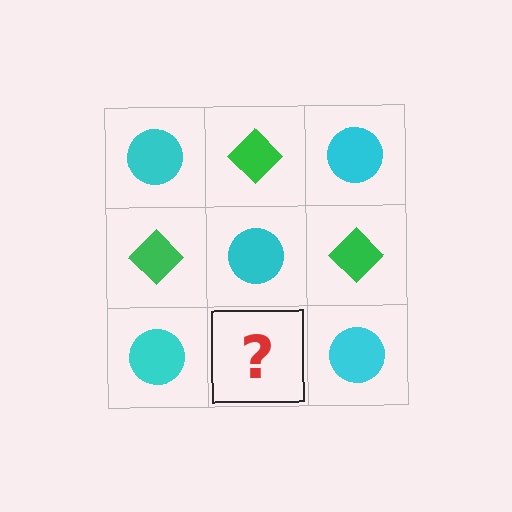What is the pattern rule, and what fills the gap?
The rule is that it alternates cyan circle and green diamond in a checkerboard pattern. The gap should be filled with a green diamond.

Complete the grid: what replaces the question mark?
The question mark should be replaced with a green diamond.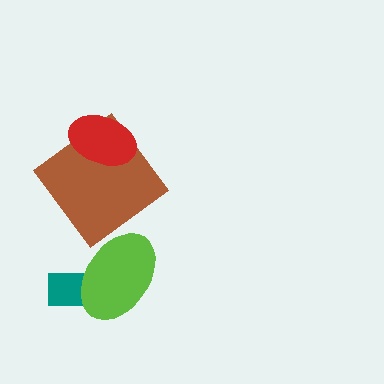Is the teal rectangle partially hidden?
Yes, it is partially covered by another shape.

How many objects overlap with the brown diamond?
1 object overlaps with the brown diamond.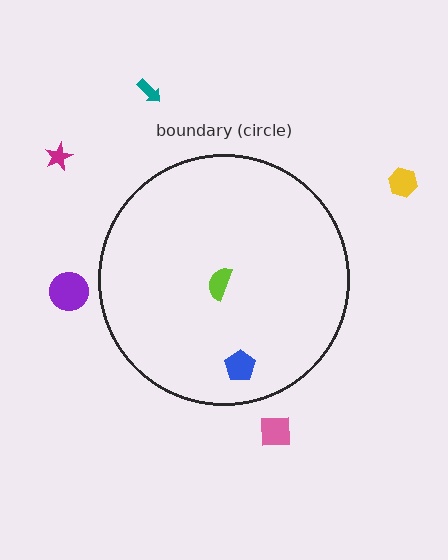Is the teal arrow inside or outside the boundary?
Outside.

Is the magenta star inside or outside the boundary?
Outside.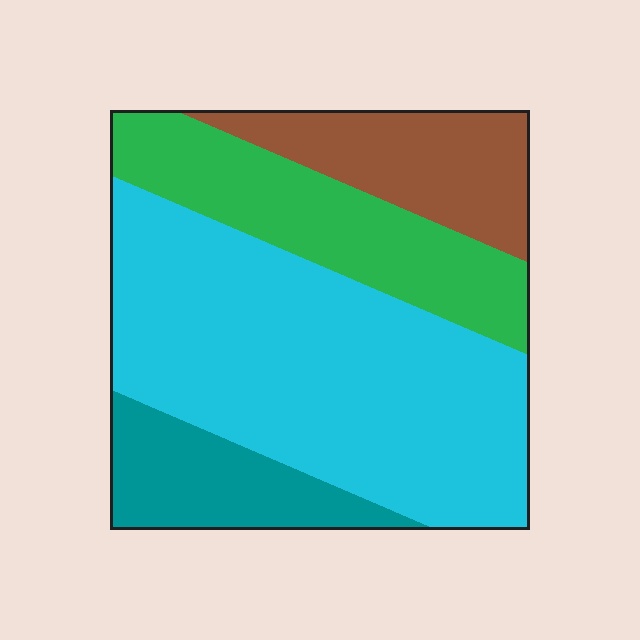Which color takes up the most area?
Cyan, at roughly 50%.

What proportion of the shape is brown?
Brown covers roughly 15% of the shape.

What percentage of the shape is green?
Green covers roughly 20% of the shape.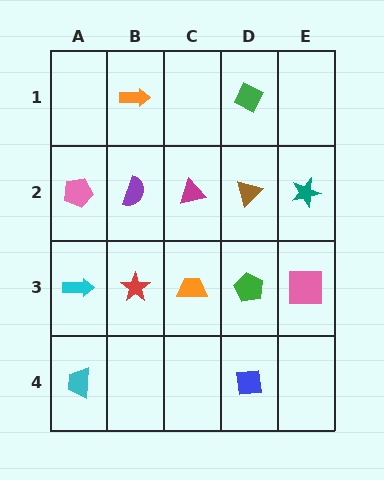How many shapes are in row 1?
2 shapes.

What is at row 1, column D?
A green diamond.